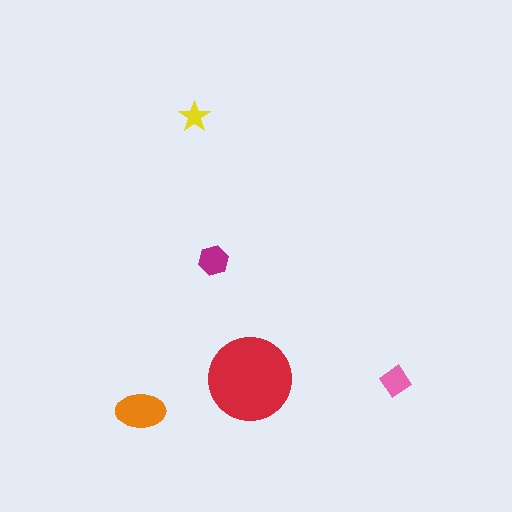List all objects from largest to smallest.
The red circle, the orange ellipse, the magenta hexagon, the pink diamond, the yellow star.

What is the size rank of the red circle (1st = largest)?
1st.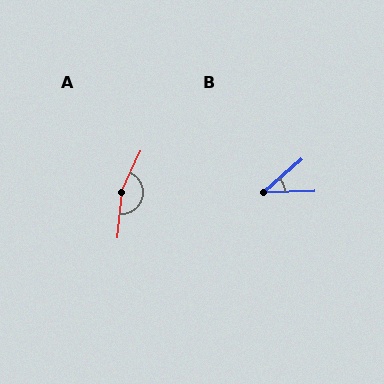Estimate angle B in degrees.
Approximately 38 degrees.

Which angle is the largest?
A, at approximately 161 degrees.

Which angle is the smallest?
B, at approximately 38 degrees.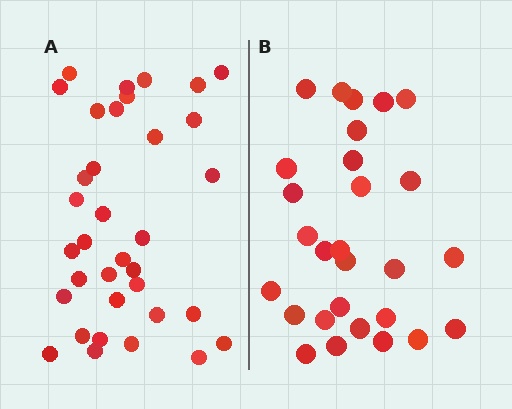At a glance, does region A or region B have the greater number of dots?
Region A (the left region) has more dots.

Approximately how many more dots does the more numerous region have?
Region A has roughly 8 or so more dots than region B.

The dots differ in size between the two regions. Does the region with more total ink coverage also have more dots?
No. Region B has more total ink coverage because its dots are larger, but region A actually contains more individual dots. Total area can be misleading — the number of items is what matters here.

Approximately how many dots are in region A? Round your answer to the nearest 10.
About 40 dots. (The exact count is 35, which rounds to 40.)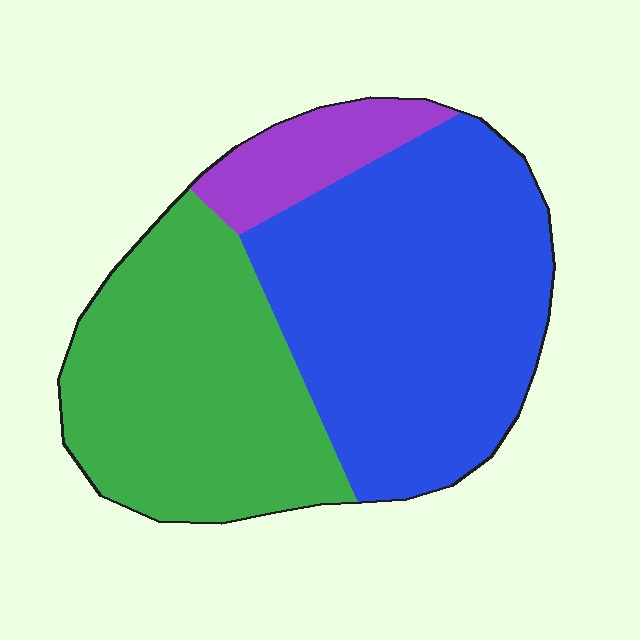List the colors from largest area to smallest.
From largest to smallest: blue, green, purple.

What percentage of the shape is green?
Green takes up about two fifths (2/5) of the shape.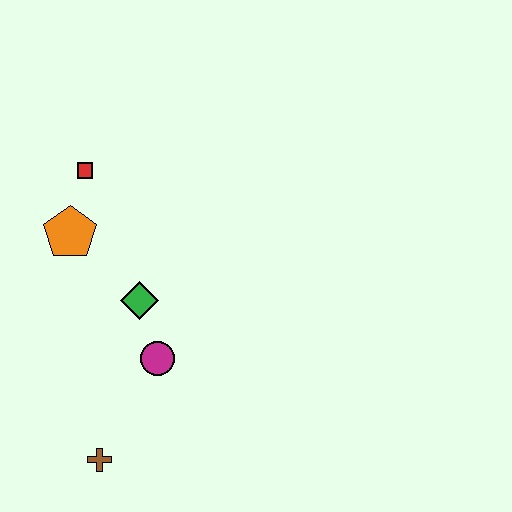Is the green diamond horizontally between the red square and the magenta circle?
Yes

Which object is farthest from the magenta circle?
The red square is farthest from the magenta circle.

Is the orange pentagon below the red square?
Yes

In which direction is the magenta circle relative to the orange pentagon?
The magenta circle is below the orange pentagon.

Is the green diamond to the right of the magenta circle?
No